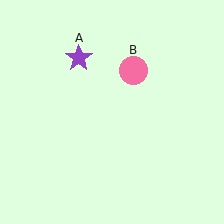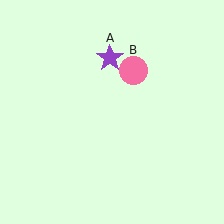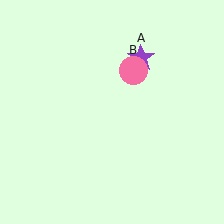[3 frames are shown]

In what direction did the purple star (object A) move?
The purple star (object A) moved right.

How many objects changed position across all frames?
1 object changed position: purple star (object A).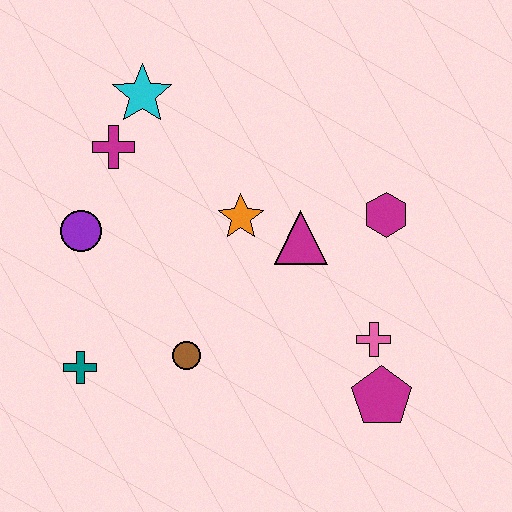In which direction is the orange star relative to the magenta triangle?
The orange star is to the left of the magenta triangle.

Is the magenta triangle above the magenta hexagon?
No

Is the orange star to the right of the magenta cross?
Yes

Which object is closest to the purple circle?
The magenta cross is closest to the purple circle.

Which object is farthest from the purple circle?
The magenta pentagon is farthest from the purple circle.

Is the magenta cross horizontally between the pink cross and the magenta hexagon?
No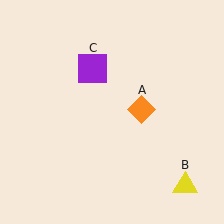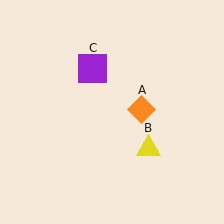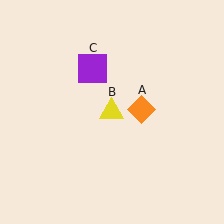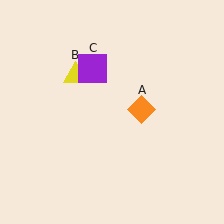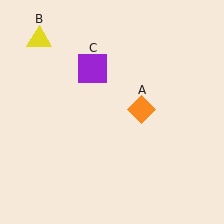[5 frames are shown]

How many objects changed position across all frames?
1 object changed position: yellow triangle (object B).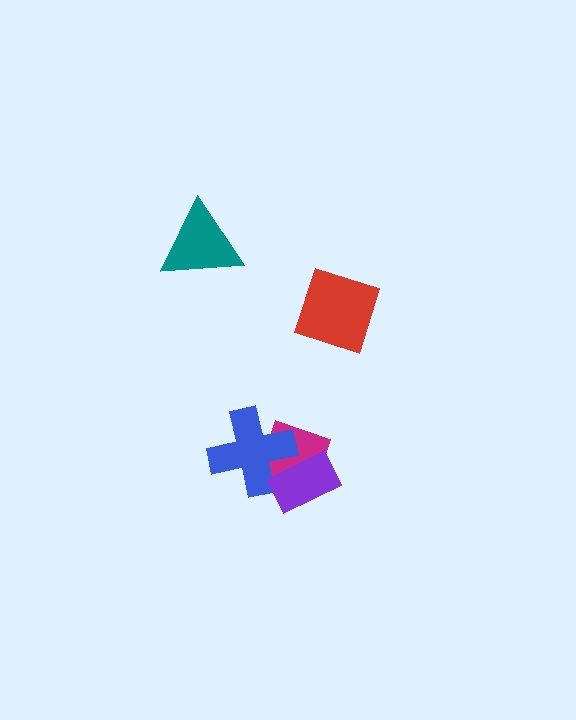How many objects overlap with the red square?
0 objects overlap with the red square.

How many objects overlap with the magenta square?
2 objects overlap with the magenta square.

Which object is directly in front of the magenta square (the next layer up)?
The blue cross is directly in front of the magenta square.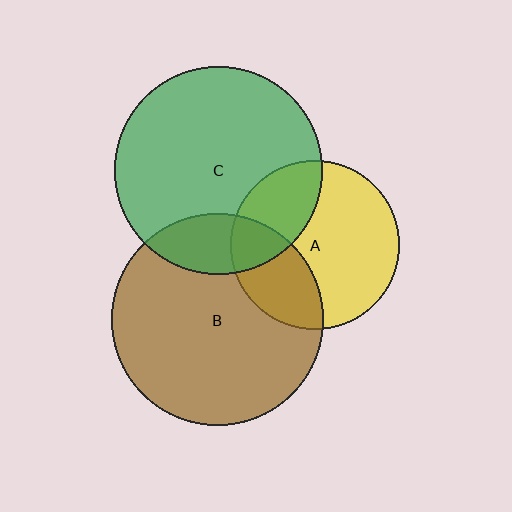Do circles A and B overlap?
Yes.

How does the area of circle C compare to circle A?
Approximately 1.5 times.